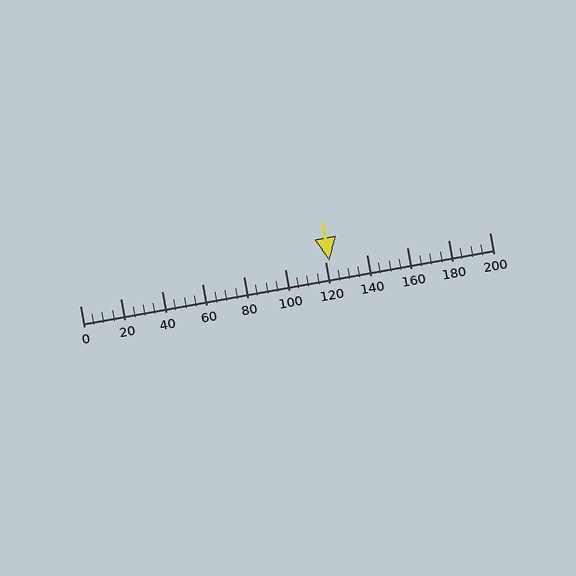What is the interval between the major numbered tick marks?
The major tick marks are spaced 20 units apart.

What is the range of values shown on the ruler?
The ruler shows values from 0 to 200.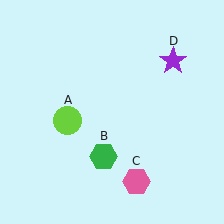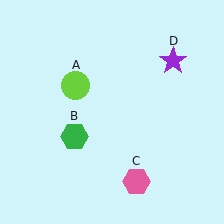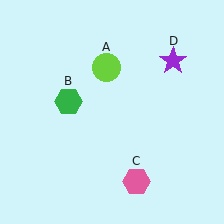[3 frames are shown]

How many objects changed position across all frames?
2 objects changed position: lime circle (object A), green hexagon (object B).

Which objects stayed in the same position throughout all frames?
Pink hexagon (object C) and purple star (object D) remained stationary.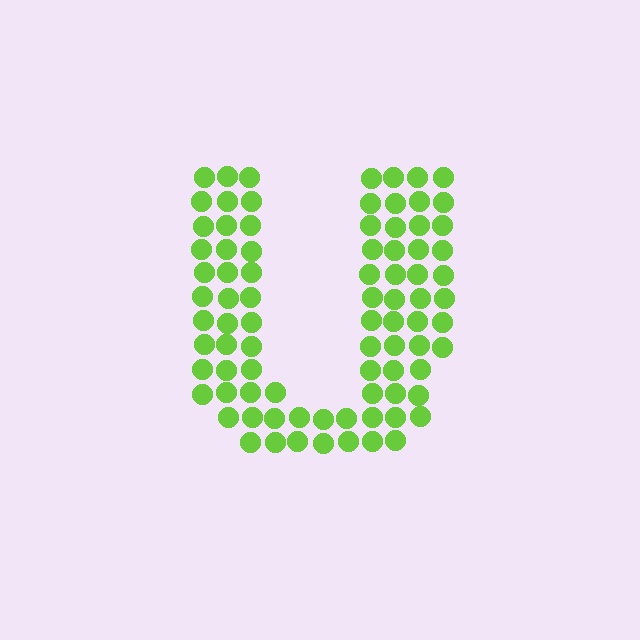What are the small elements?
The small elements are circles.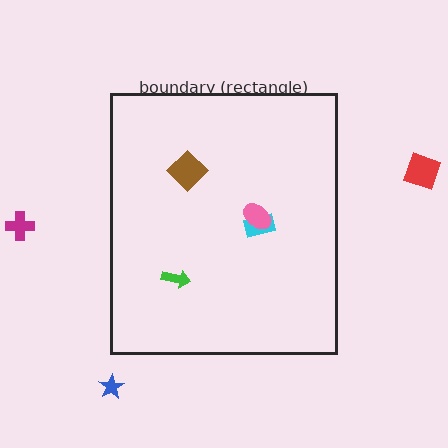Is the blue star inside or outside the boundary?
Outside.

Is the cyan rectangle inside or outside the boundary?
Inside.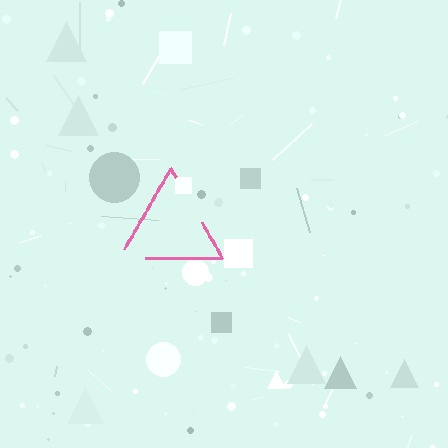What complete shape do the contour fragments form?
The contour fragments form a triangle.